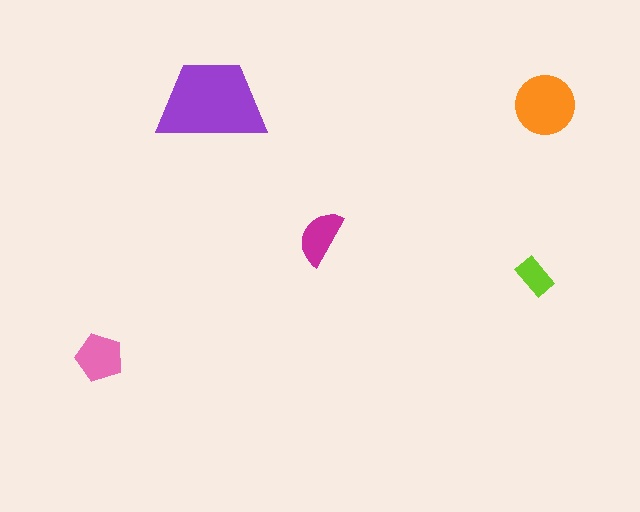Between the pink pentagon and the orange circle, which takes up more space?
The orange circle.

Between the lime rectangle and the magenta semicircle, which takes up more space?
The magenta semicircle.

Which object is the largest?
The purple trapezoid.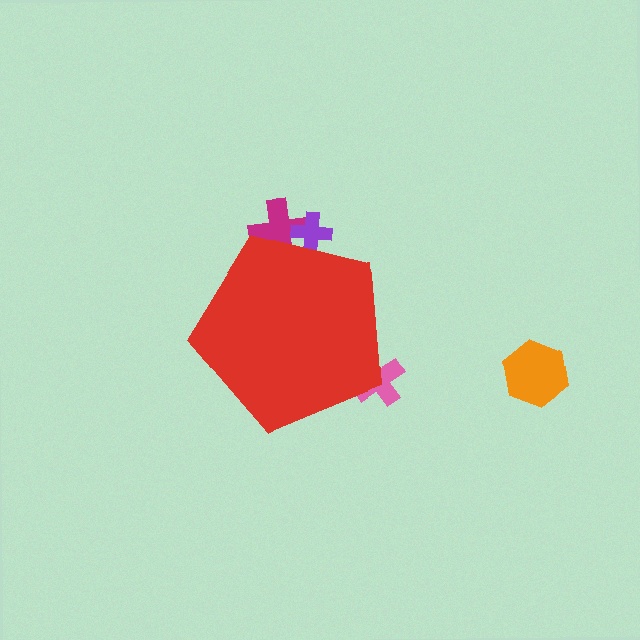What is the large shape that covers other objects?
A red pentagon.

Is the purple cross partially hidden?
Yes, the purple cross is partially hidden behind the red pentagon.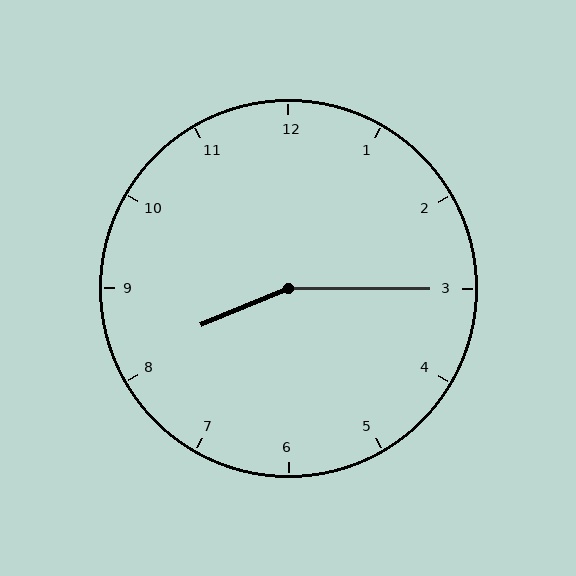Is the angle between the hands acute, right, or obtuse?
It is obtuse.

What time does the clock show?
8:15.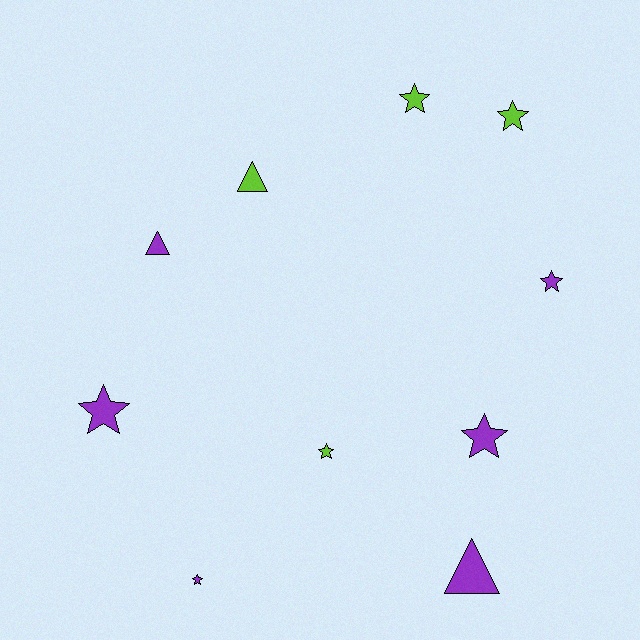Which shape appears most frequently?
Star, with 7 objects.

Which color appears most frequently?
Purple, with 6 objects.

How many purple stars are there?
There are 4 purple stars.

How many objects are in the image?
There are 10 objects.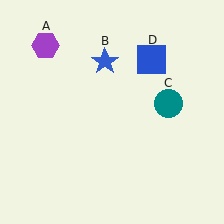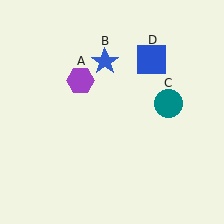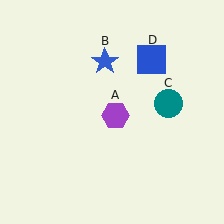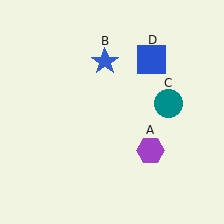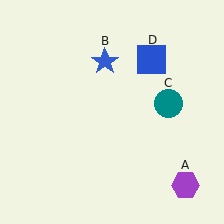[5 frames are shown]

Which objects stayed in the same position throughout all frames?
Blue star (object B) and teal circle (object C) and blue square (object D) remained stationary.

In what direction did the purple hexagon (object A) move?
The purple hexagon (object A) moved down and to the right.